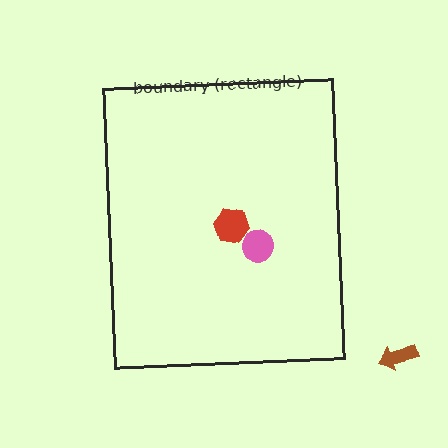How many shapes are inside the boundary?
2 inside, 1 outside.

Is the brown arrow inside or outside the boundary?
Outside.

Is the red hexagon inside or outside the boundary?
Inside.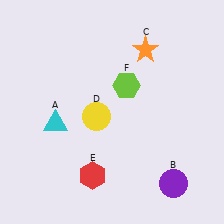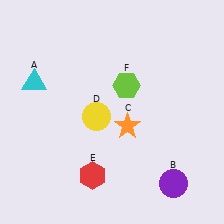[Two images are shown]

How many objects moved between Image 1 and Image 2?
2 objects moved between the two images.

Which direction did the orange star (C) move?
The orange star (C) moved down.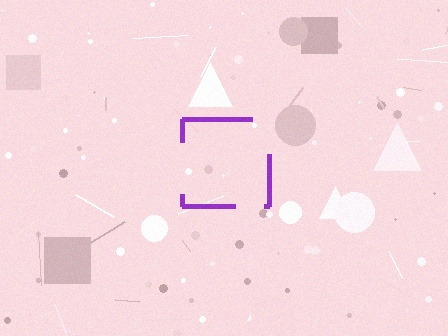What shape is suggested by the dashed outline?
The dashed outline suggests a square.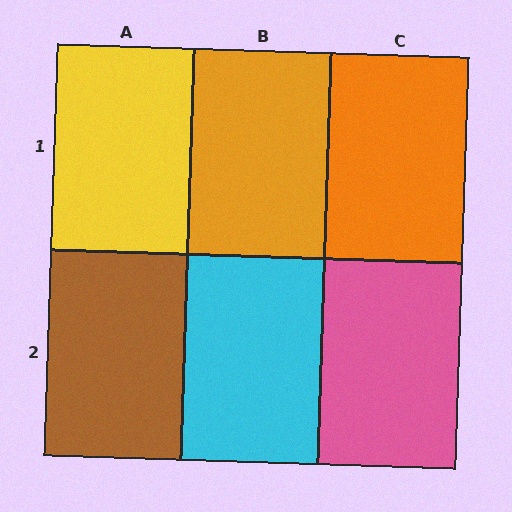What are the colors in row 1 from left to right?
Yellow, orange, orange.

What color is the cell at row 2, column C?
Pink.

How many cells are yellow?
1 cell is yellow.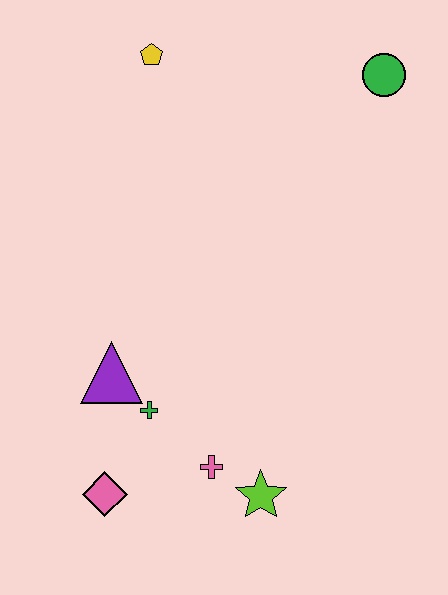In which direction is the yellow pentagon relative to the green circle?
The yellow pentagon is to the left of the green circle.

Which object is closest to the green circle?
The yellow pentagon is closest to the green circle.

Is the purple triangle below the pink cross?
No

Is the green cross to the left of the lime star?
Yes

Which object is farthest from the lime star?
The yellow pentagon is farthest from the lime star.